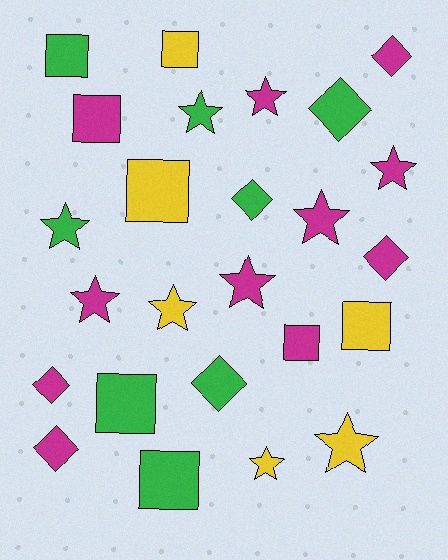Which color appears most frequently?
Magenta, with 11 objects.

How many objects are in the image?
There are 25 objects.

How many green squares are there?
There are 3 green squares.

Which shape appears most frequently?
Star, with 10 objects.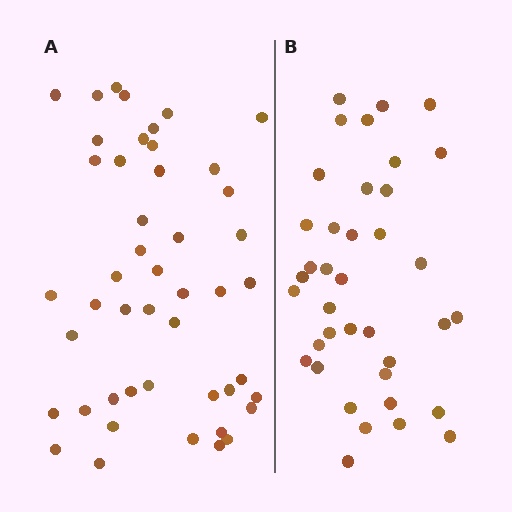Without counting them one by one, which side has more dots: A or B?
Region A (the left region) has more dots.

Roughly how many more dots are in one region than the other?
Region A has roughly 8 or so more dots than region B.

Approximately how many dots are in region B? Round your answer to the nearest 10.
About 40 dots. (The exact count is 38, which rounds to 40.)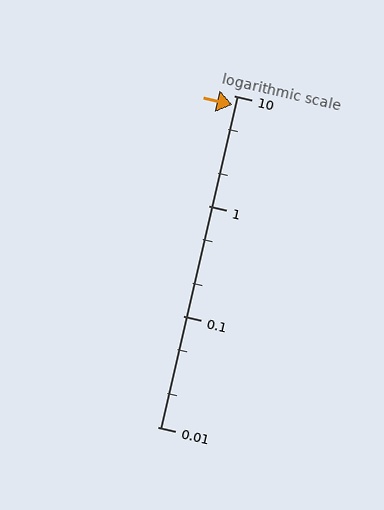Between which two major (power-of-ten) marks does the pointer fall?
The pointer is between 1 and 10.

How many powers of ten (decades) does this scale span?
The scale spans 3 decades, from 0.01 to 10.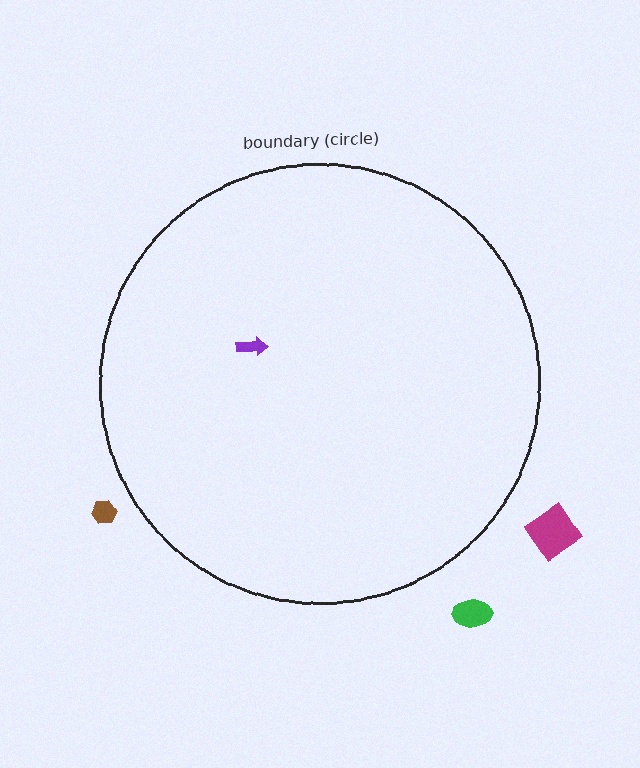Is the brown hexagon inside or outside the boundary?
Outside.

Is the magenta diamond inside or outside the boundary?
Outside.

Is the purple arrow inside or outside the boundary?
Inside.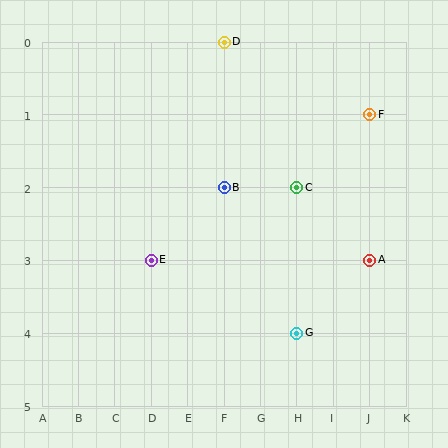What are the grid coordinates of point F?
Point F is at grid coordinates (J, 1).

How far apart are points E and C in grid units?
Points E and C are 4 columns and 1 row apart (about 4.1 grid units diagonally).